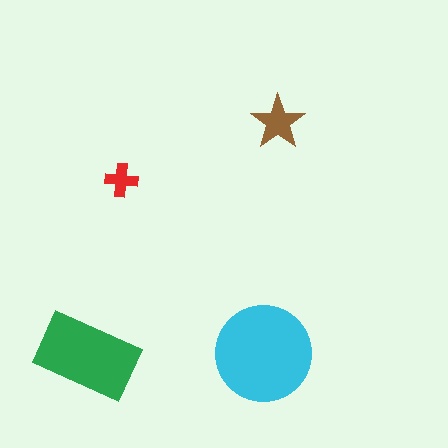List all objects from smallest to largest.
The red cross, the brown star, the green rectangle, the cyan circle.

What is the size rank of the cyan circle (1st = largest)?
1st.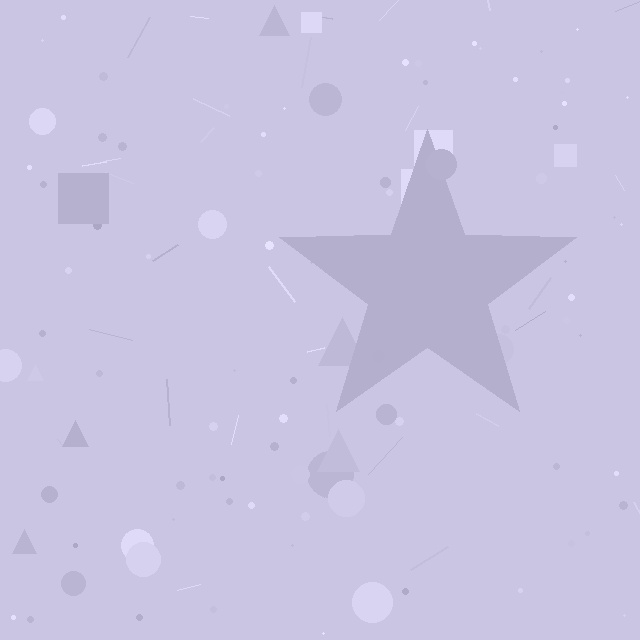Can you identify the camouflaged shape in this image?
The camouflaged shape is a star.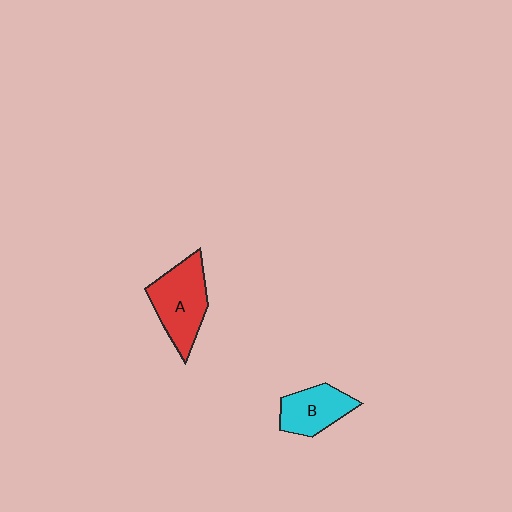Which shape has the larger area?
Shape A (red).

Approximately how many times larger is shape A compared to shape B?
Approximately 1.4 times.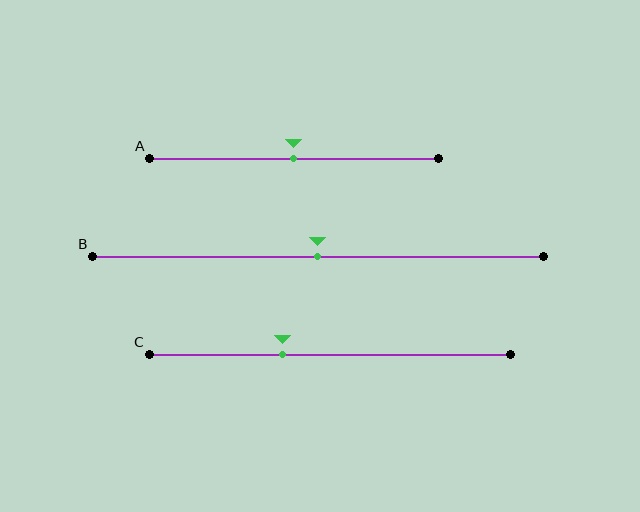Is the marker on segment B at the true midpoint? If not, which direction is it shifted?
Yes, the marker on segment B is at the true midpoint.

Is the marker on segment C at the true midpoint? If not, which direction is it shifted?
No, the marker on segment C is shifted to the left by about 13% of the segment length.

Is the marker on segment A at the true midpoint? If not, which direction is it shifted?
Yes, the marker on segment A is at the true midpoint.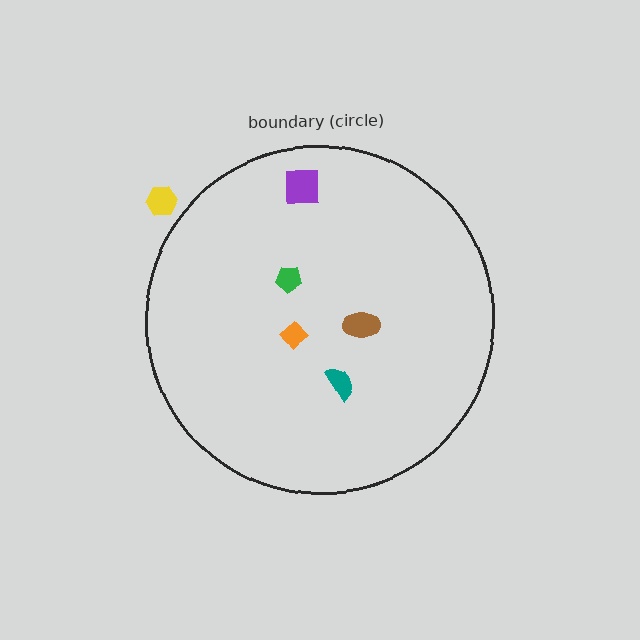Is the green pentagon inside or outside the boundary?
Inside.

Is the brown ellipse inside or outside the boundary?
Inside.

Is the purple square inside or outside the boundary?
Inside.